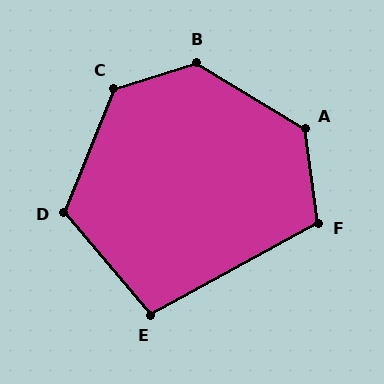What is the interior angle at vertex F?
Approximately 111 degrees (obtuse).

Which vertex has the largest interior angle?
B, at approximately 131 degrees.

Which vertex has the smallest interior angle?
E, at approximately 101 degrees.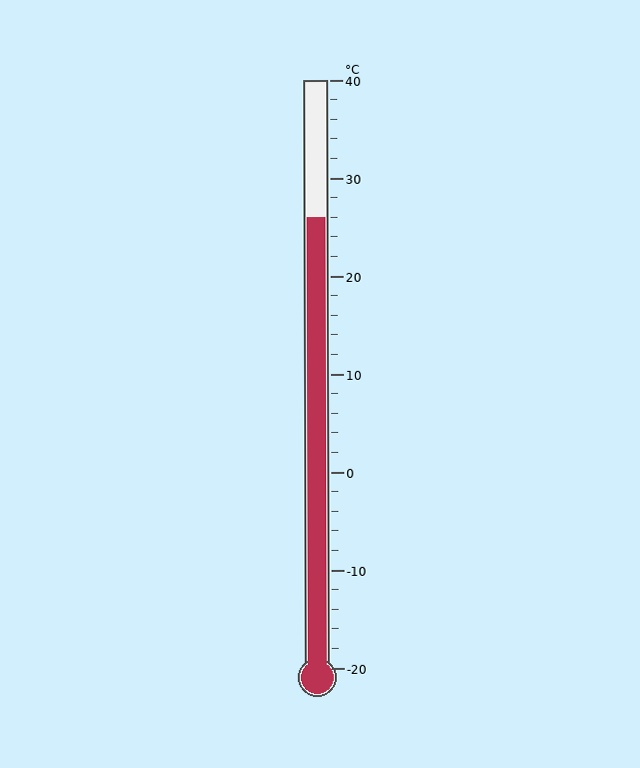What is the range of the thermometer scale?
The thermometer scale ranges from -20°C to 40°C.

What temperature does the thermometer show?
The thermometer shows approximately 26°C.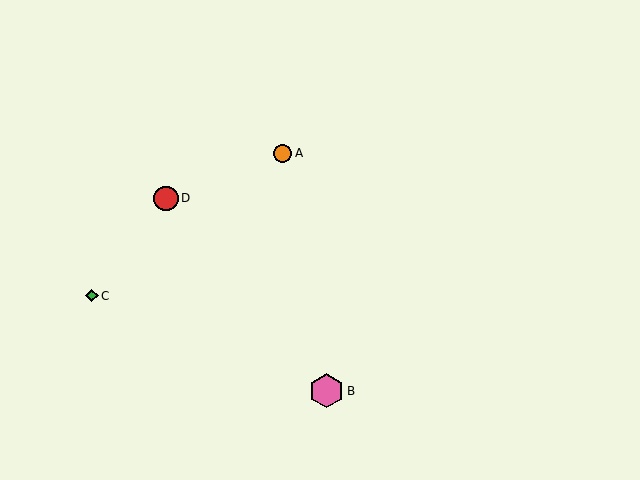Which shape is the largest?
The pink hexagon (labeled B) is the largest.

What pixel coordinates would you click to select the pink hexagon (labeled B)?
Click at (327, 391) to select the pink hexagon B.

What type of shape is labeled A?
Shape A is an orange circle.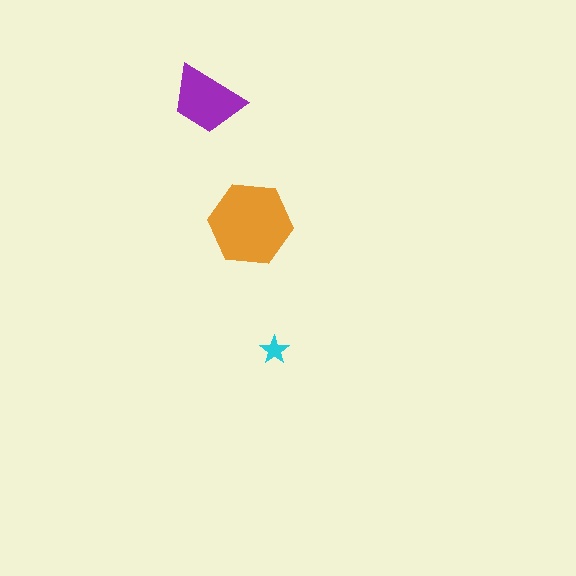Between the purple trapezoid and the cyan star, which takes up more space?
The purple trapezoid.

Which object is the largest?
The orange hexagon.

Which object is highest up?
The purple trapezoid is topmost.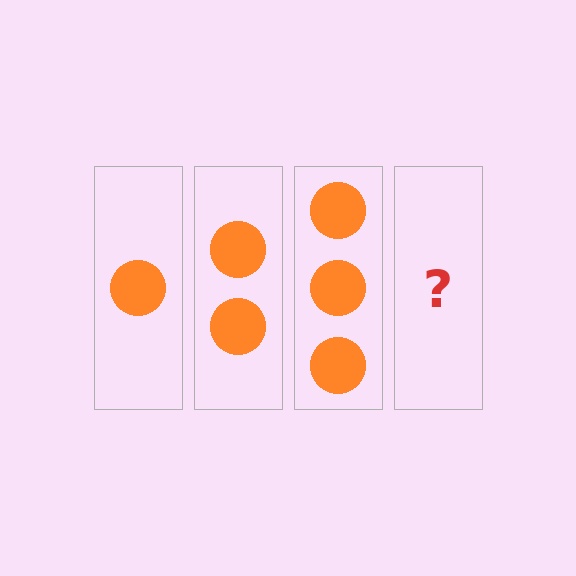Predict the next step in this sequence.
The next step is 4 circles.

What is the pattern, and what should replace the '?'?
The pattern is that each step adds one more circle. The '?' should be 4 circles.